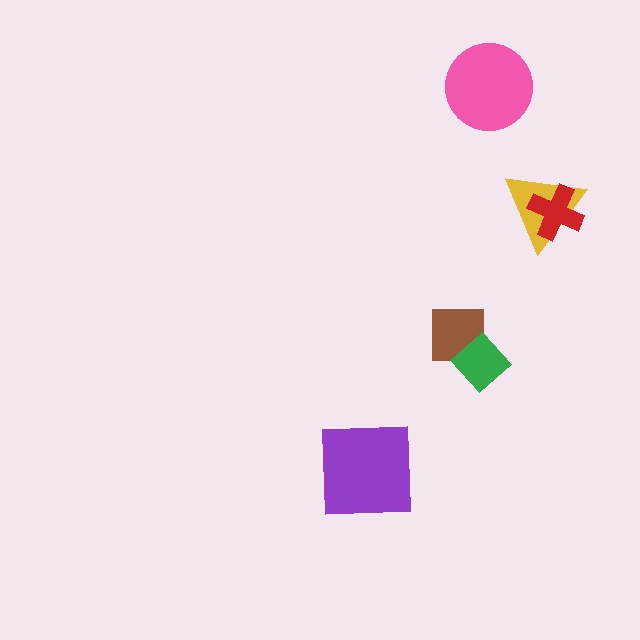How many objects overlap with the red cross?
1 object overlaps with the red cross.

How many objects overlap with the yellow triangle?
1 object overlaps with the yellow triangle.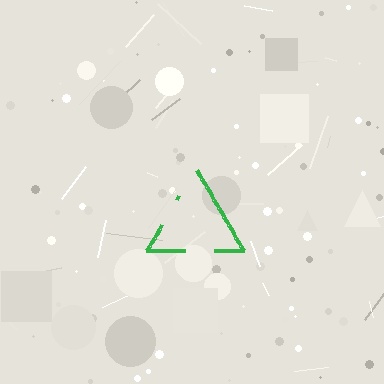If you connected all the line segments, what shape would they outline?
They would outline a triangle.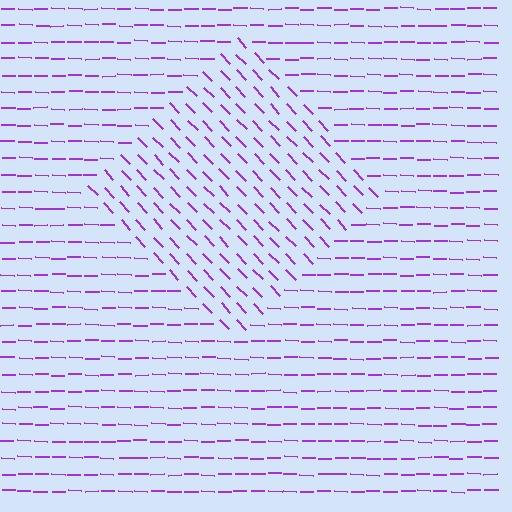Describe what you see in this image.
The image is filled with small purple line segments. A diamond region in the image has lines oriented differently from the surrounding lines, creating a visible texture boundary.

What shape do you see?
I see a diamond.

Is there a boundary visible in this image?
Yes, there is a texture boundary formed by a change in line orientation.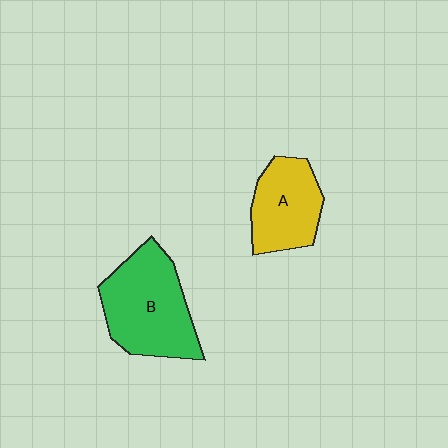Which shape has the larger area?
Shape B (green).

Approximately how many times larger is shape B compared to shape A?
Approximately 1.4 times.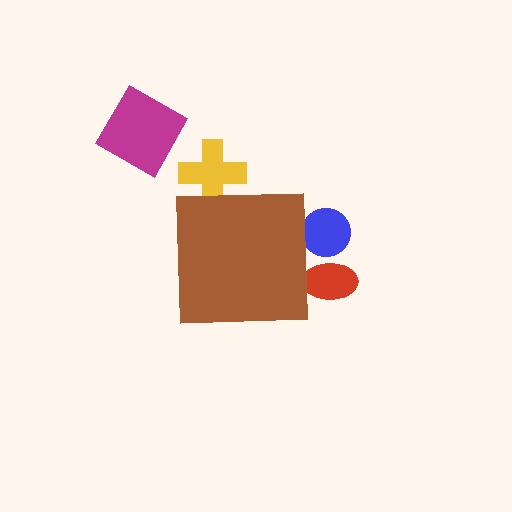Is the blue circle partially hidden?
Yes, the blue circle is partially hidden behind the brown square.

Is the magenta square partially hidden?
No, the magenta square is fully visible.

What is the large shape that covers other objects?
A brown square.